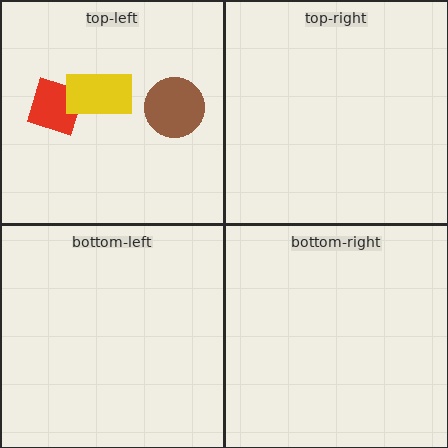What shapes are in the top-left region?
The red diamond, the brown circle, the yellow rectangle.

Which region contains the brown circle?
The top-left region.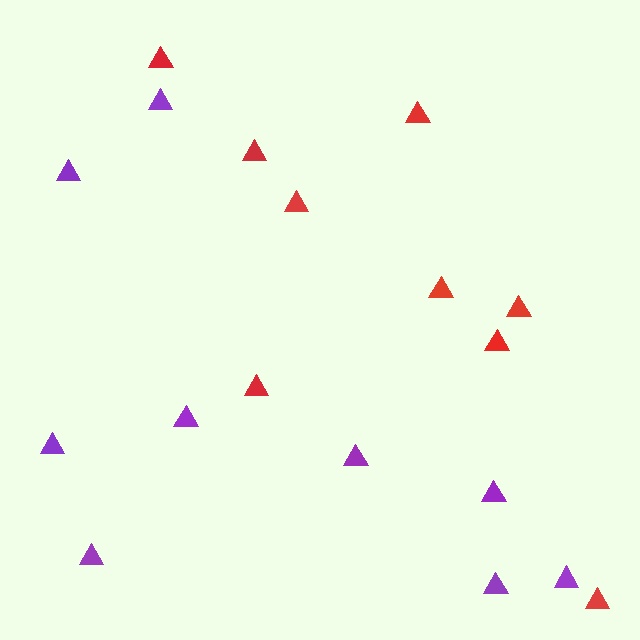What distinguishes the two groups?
There are 2 groups: one group of red triangles (9) and one group of purple triangles (9).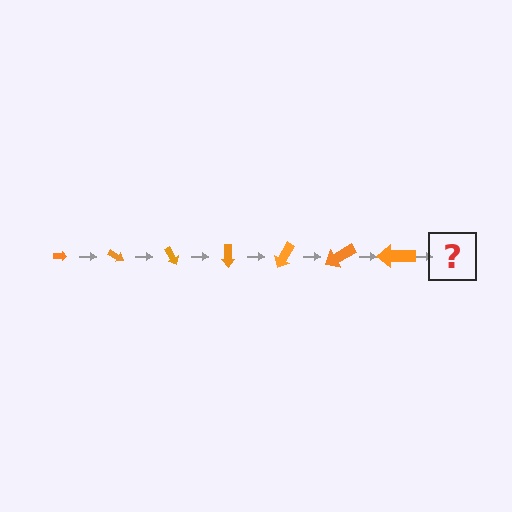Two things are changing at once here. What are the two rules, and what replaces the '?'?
The two rules are that the arrow grows larger each step and it rotates 30 degrees each step. The '?' should be an arrow, larger than the previous one and rotated 210 degrees from the start.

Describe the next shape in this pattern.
It should be an arrow, larger than the previous one and rotated 210 degrees from the start.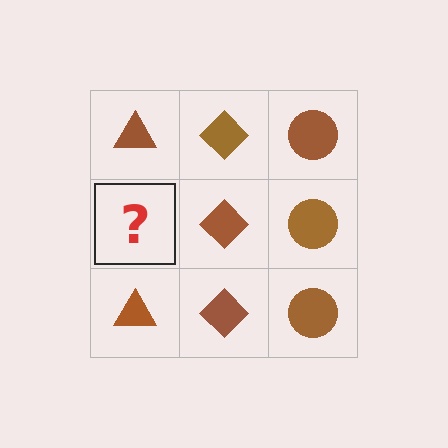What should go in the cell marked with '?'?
The missing cell should contain a brown triangle.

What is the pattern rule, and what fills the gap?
The rule is that each column has a consistent shape. The gap should be filled with a brown triangle.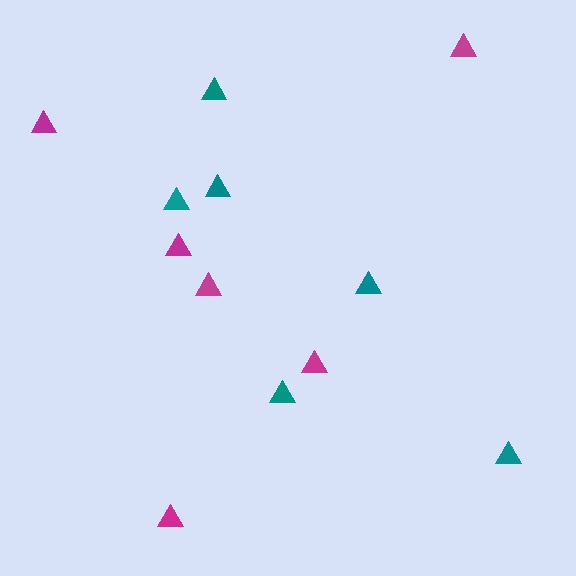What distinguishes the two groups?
There are 2 groups: one group of teal triangles (6) and one group of magenta triangles (6).